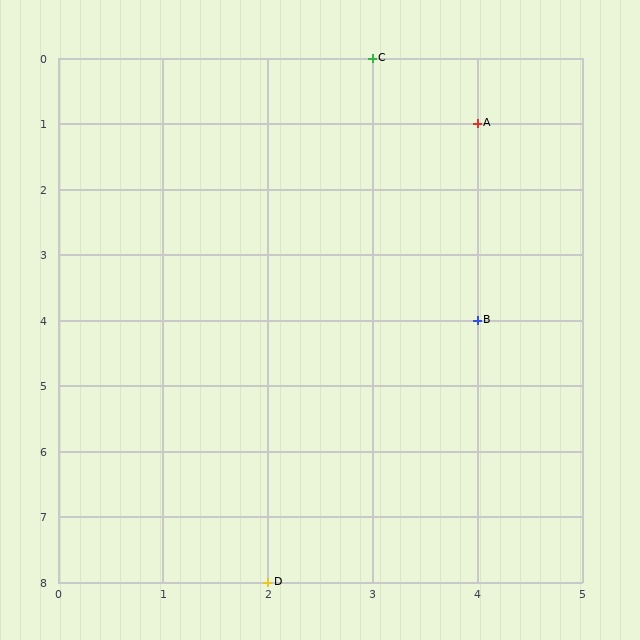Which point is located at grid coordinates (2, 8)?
Point D is at (2, 8).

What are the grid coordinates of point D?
Point D is at grid coordinates (2, 8).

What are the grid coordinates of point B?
Point B is at grid coordinates (4, 4).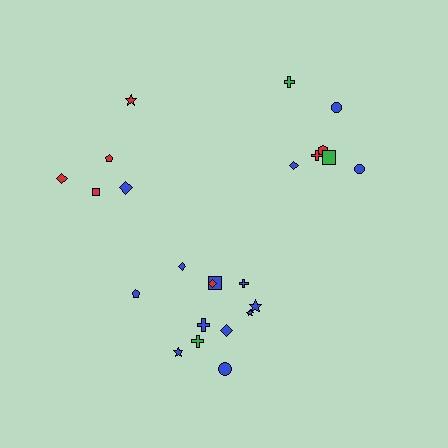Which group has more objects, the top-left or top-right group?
The top-right group.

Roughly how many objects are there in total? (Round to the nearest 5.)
Roughly 25 objects in total.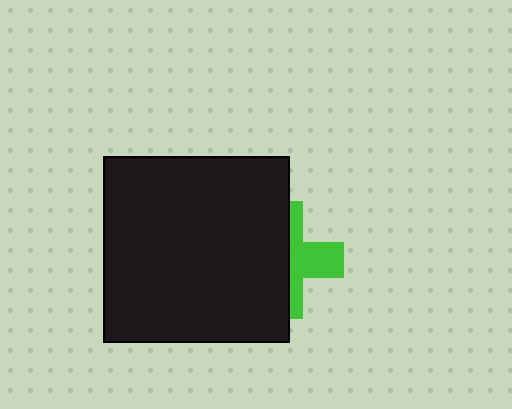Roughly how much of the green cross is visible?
A small part of it is visible (roughly 43%).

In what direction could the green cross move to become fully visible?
The green cross could move right. That would shift it out from behind the black square entirely.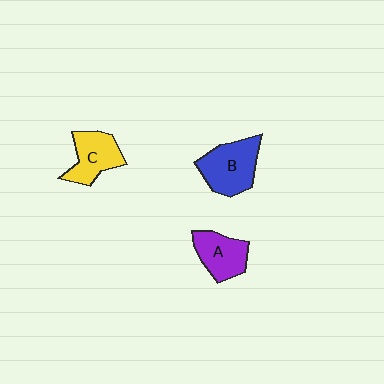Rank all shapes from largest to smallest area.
From largest to smallest: B (blue), C (yellow), A (purple).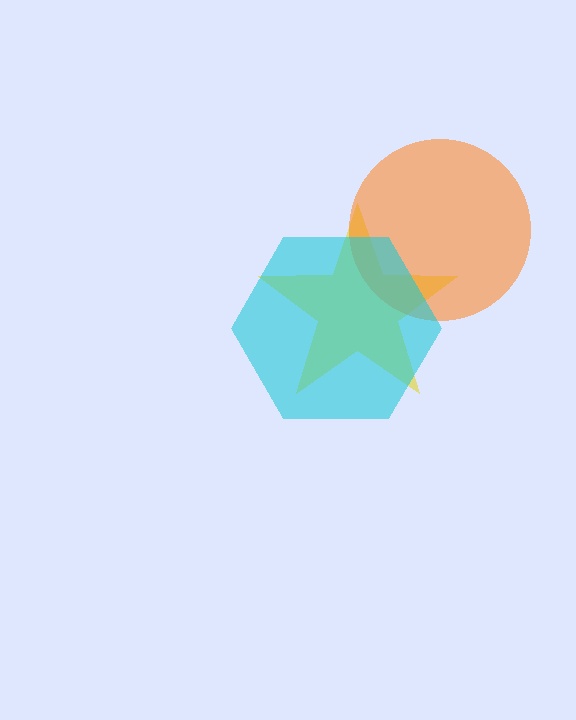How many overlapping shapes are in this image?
There are 3 overlapping shapes in the image.